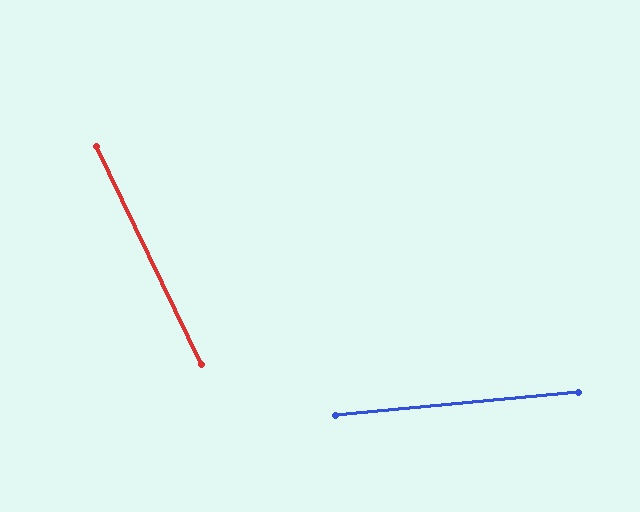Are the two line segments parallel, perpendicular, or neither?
Neither parallel nor perpendicular — they differ by about 69°.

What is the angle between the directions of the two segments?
Approximately 69 degrees.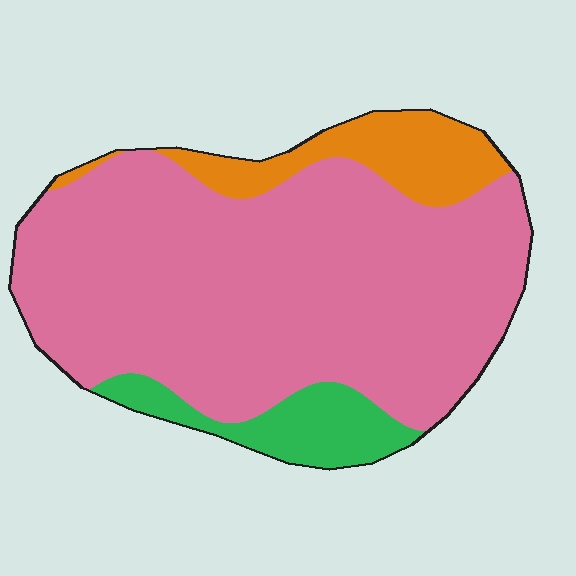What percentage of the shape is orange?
Orange covers 13% of the shape.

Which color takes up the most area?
Pink, at roughly 75%.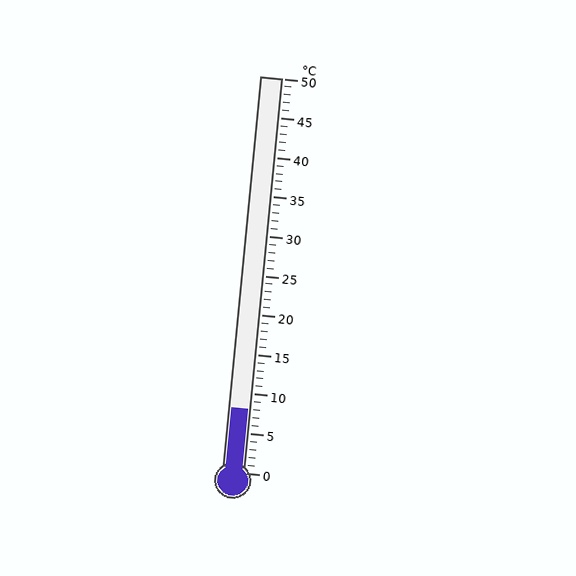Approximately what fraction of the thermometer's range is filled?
The thermometer is filled to approximately 15% of its range.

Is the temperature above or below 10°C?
The temperature is below 10°C.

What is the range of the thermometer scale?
The thermometer scale ranges from 0°C to 50°C.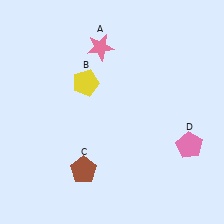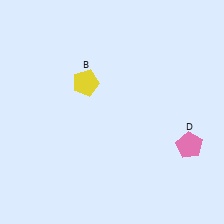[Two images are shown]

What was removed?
The brown pentagon (C), the pink star (A) were removed in Image 2.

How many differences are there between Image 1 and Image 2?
There are 2 differences between the two images.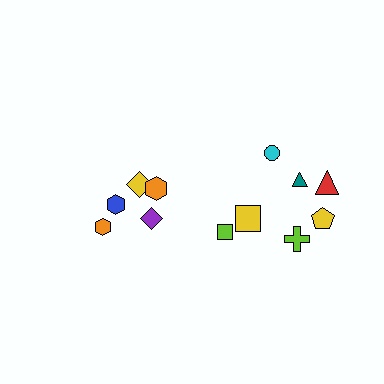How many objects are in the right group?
There are 7 objects.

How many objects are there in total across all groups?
There are 12 objects.